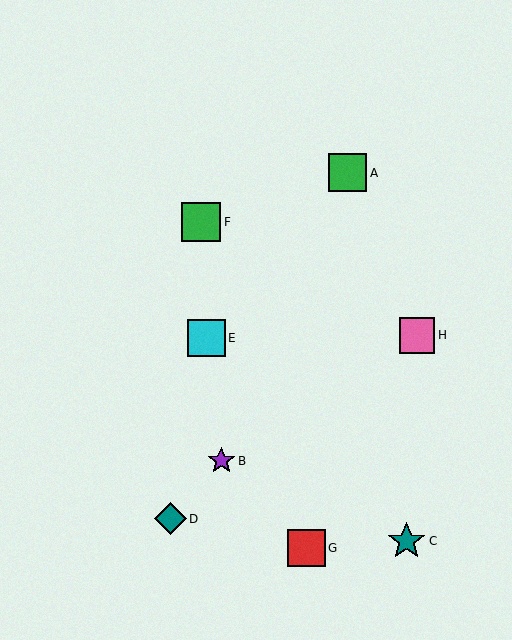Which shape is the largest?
The green square (labeled F) is the largest.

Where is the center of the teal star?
The center of the teal star is at (407, 541).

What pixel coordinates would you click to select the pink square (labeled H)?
Click at (417, 335) to select the pink square H.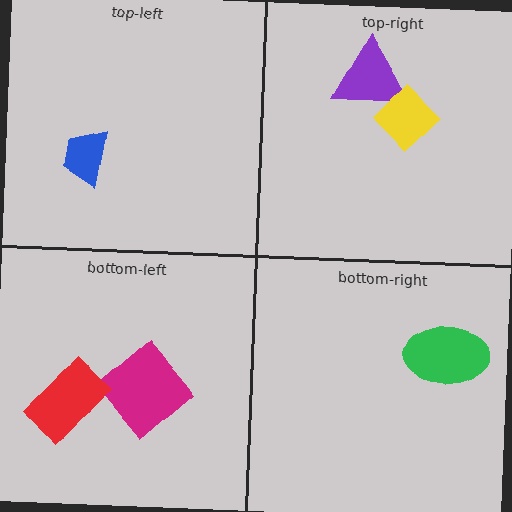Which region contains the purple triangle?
The top-right region.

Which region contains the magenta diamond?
The bottom-left region.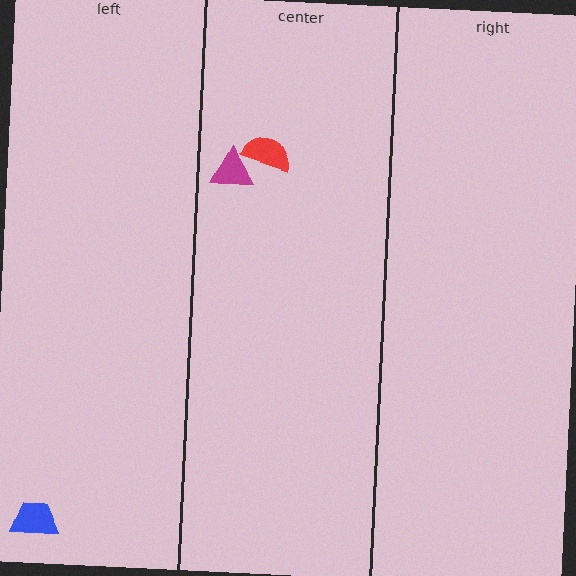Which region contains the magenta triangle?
The center region.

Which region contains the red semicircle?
The center region.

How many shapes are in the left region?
1.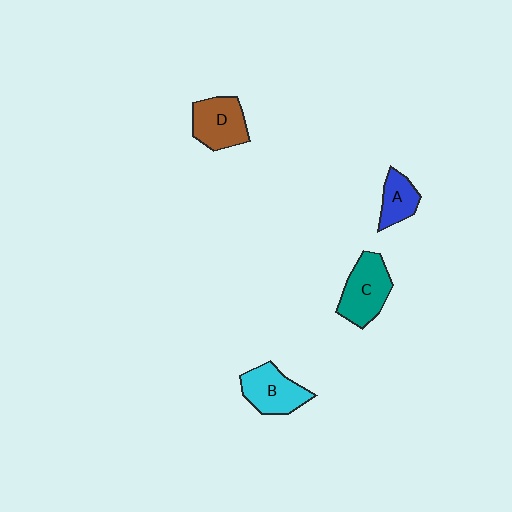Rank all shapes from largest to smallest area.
From largest to smallest: C (teal), B (cyan), D (brown), A (blue).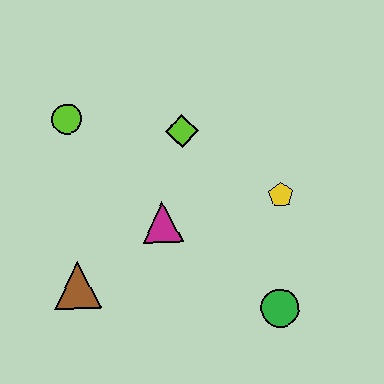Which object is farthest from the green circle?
The lime circle is farthest from the green circle.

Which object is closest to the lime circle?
The lime diamond is closest to the lime circle.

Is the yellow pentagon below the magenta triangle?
No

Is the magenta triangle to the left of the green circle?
Yes